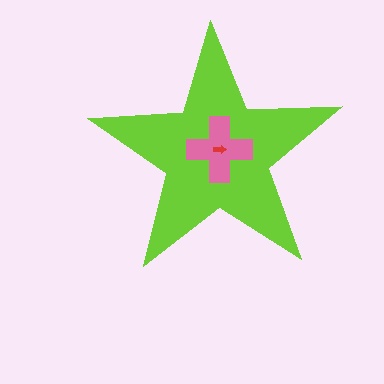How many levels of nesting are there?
3.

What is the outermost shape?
The lime star.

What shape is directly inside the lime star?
The pink cross.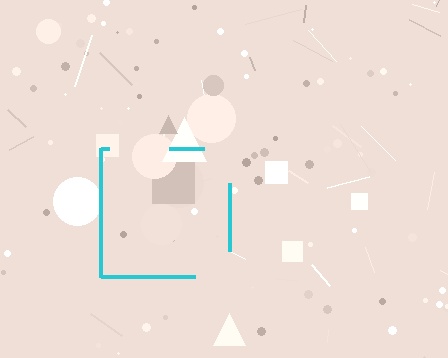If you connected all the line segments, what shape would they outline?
They would outline a square.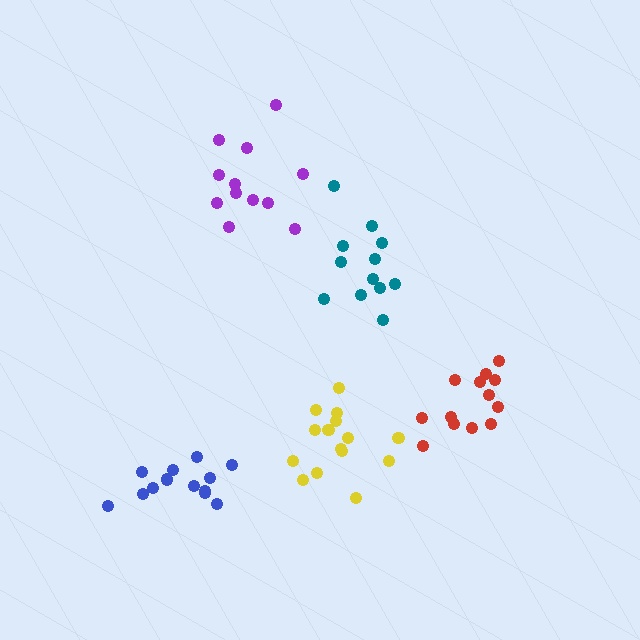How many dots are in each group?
Group 1: 12 dots, Group 2: 12 dots, Group 3: 15 dots, Group 4: 13 dots, Group 5: 13 dots (65 total).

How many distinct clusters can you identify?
There are 5 distinct clusters.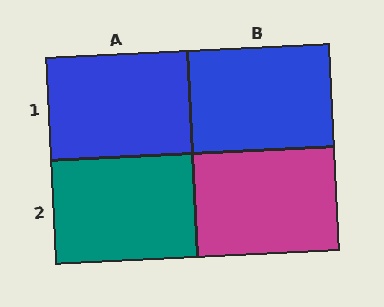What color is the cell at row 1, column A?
Blue.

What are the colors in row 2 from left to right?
Teal, magenta.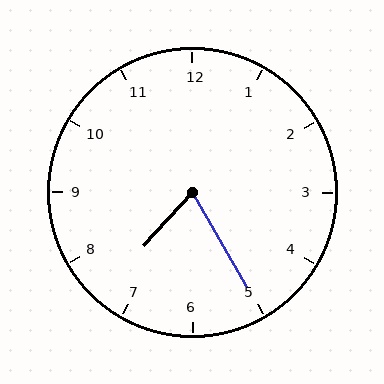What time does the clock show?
7:25.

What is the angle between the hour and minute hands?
Approximately 72 degrees.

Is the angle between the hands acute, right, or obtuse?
It is acute.